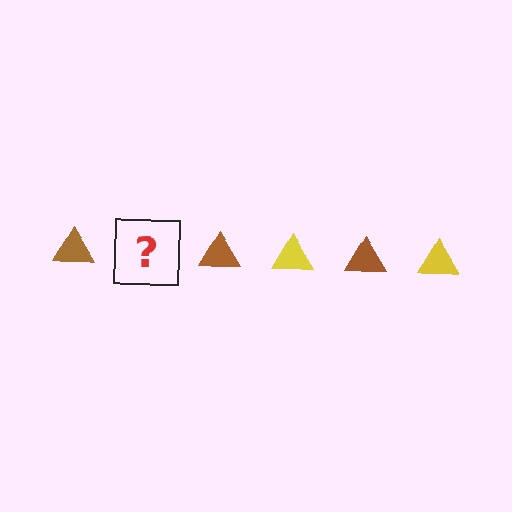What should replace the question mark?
The question mark should be replaced with a yellow triangle.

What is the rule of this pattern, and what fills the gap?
The rule is that the pattern cycles through brown, yellow triangles. The gap should be filled with a yellow triangle.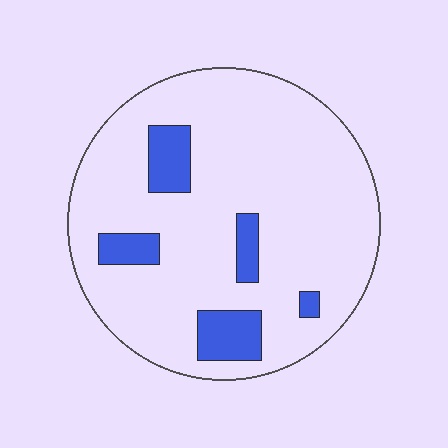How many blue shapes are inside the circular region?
5.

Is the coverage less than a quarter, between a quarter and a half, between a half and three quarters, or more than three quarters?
Less than a quarter.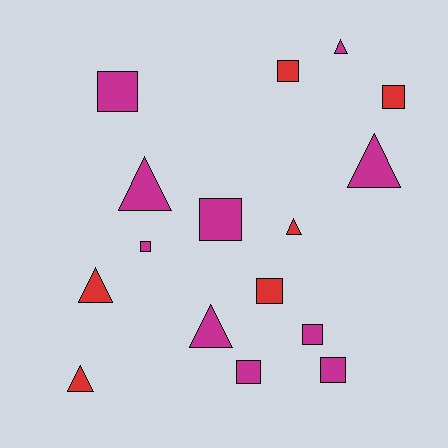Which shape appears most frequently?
Square, with 9 objects.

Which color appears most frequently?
Magenta, with 10 objects.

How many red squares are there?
There are 3 red squares.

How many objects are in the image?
There are 16 objects.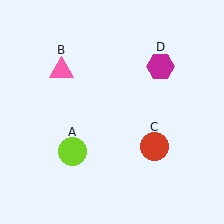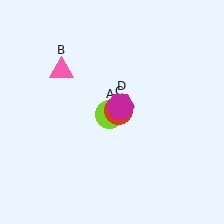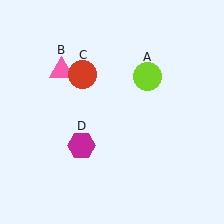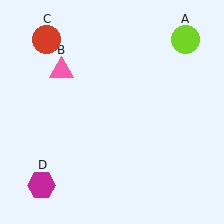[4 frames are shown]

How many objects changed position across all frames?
3 objects changed position: lime circle (object A), red circle (object C), magenta hexagon (object D).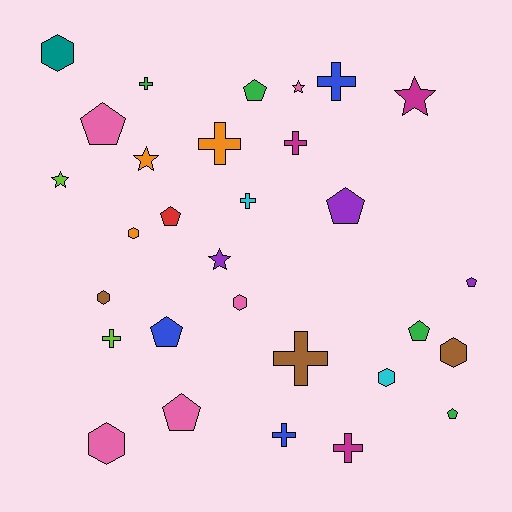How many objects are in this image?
There are 30 objects.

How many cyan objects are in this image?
There are 2 cyan objects.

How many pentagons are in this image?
There are 9 pentagons.